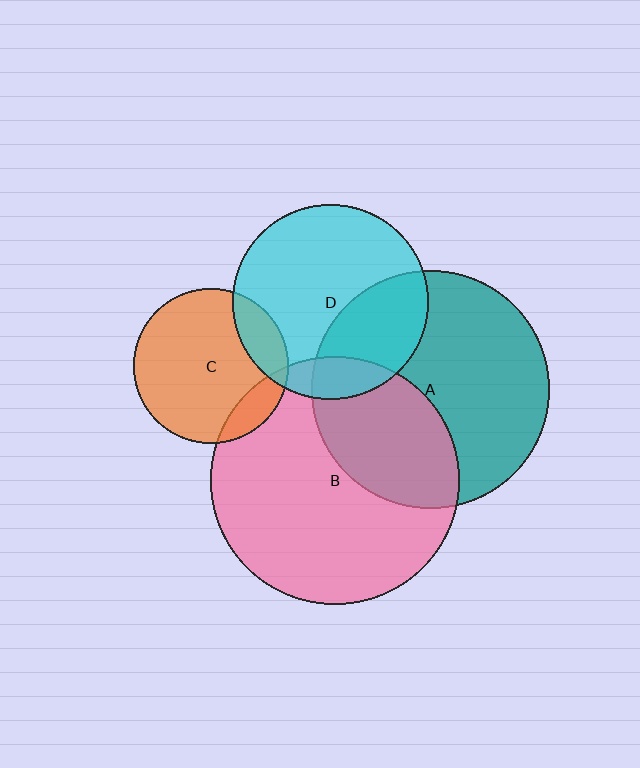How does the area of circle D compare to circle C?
Approximately 1.6 times.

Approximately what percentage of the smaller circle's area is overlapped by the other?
Approximately 15%.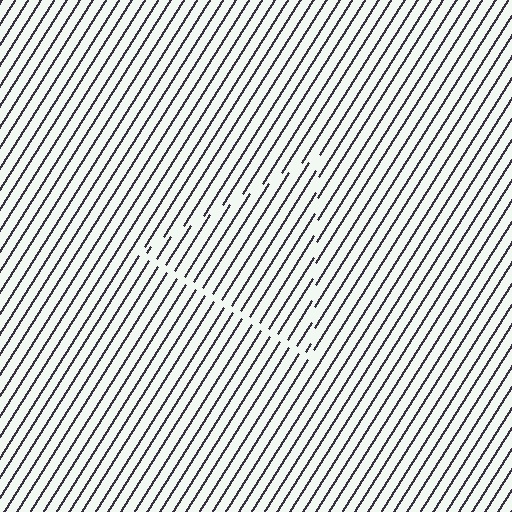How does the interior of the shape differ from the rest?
The interior of the shape contains the same grating, shifted by half a period — the contour is defined by the phase discontinuity where line-ends from the inner and outer gratings abut.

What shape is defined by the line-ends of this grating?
An illusory triangle. The interior of the shape contains the same grating, shifted by half a period — the contour is defined by the phase discontinuity where line-ends from the inner and outer gratings abut.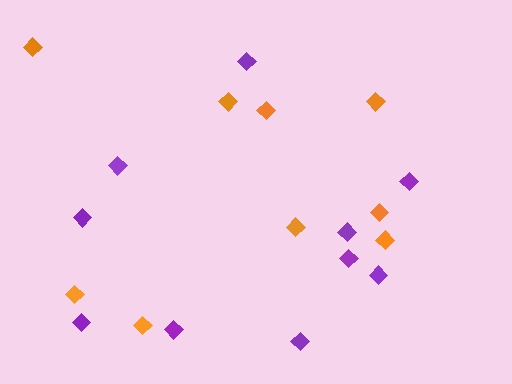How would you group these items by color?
There are 2 groups: one group of orange diamonds (9) and one group of purple diamonds (10).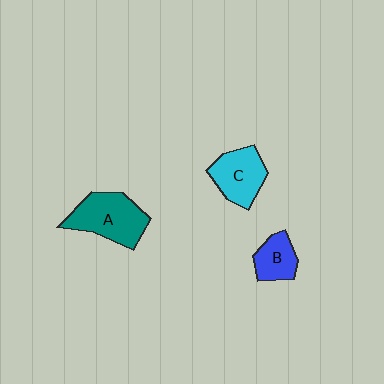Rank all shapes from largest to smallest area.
From largest to smallest: A (teal), C (cyan), B (blue).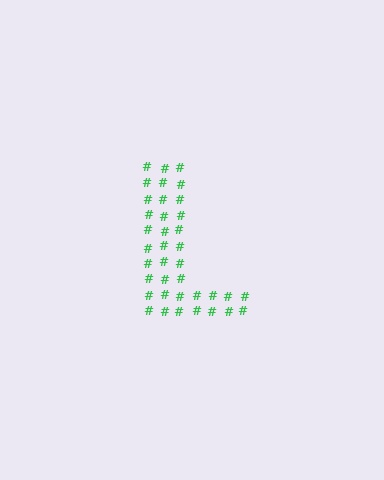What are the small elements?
The small elements are hash symbols.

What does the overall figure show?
The overall figure shows the letter L.